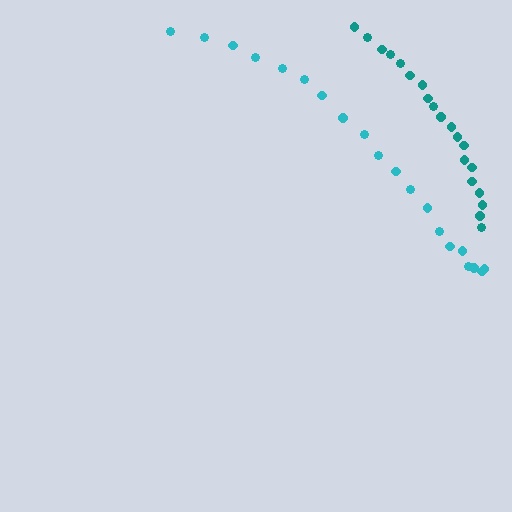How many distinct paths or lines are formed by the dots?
There are 2 distinct paths.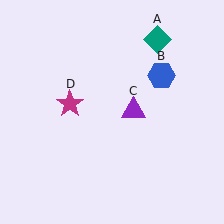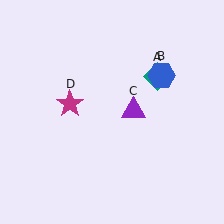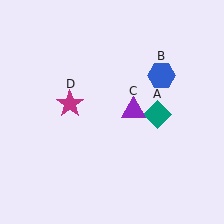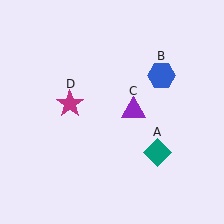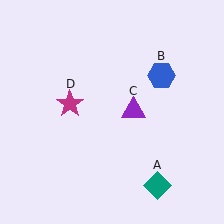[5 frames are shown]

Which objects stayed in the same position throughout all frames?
Blue hexagon (object B) and purple triangle (object C) and magenta star (object D) remained stationary.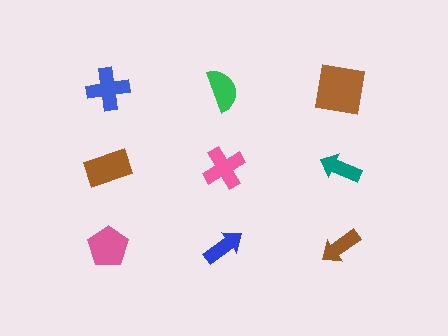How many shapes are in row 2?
3 shapes.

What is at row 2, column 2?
A pink cross.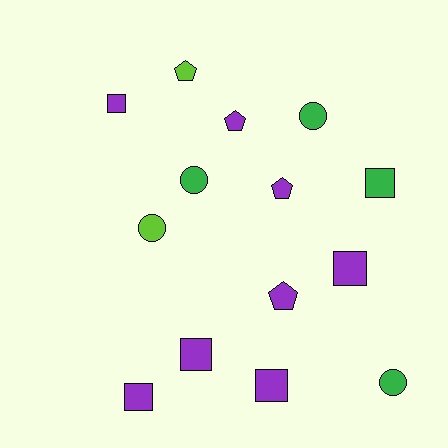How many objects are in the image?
There are 14 objects.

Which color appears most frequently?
Purple, with 8 objects.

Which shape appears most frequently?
Square, with 6 objects.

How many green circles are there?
There are 3 green circles.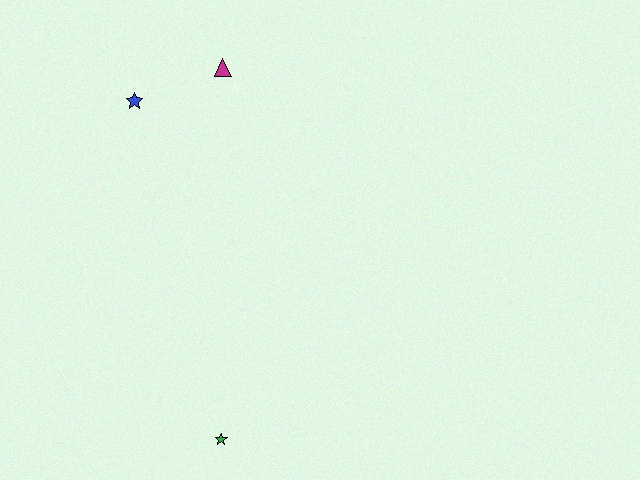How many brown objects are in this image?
There are no brown objects.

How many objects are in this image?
There are 3 objects.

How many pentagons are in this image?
There are no pentagons.